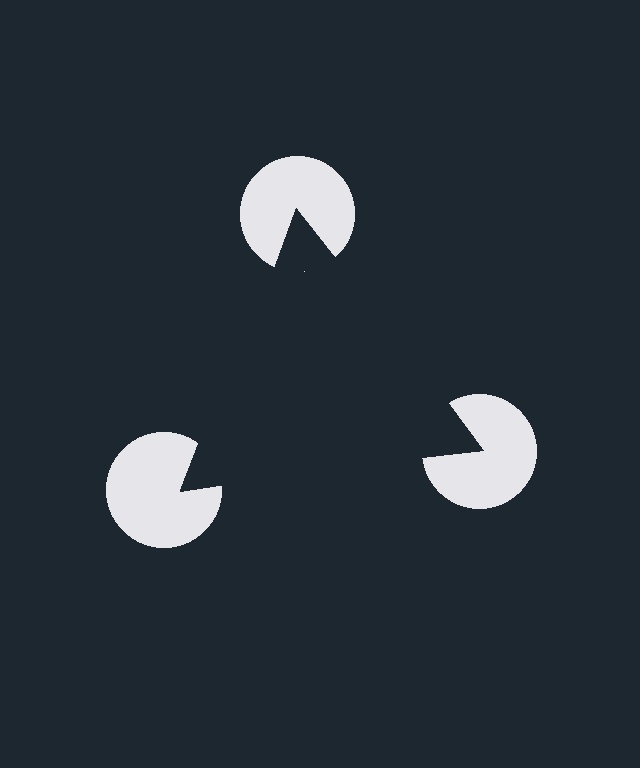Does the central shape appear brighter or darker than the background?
It typically appears slightly darker than the background, even though no actual brightness change is drawn.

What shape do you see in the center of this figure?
An illusory triangle — its edges are inferred from the aligned wedge cuts in the pac-man discs, not physically drawn.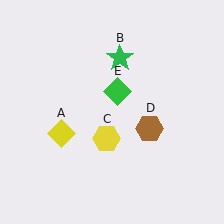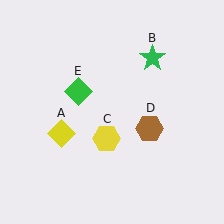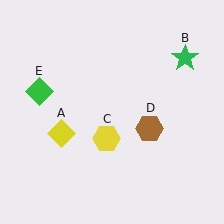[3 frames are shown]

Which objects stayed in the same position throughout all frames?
Yellow diamond (object A) and yellow hexagon (object C) and brown hexagon (object D) remained stationary.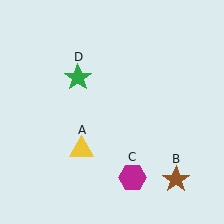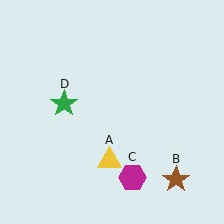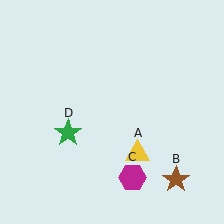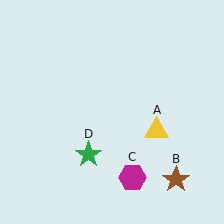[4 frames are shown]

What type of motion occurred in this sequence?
The yellow triangle (object A), green star (object D) rotated counterclockwise around the center of the scene.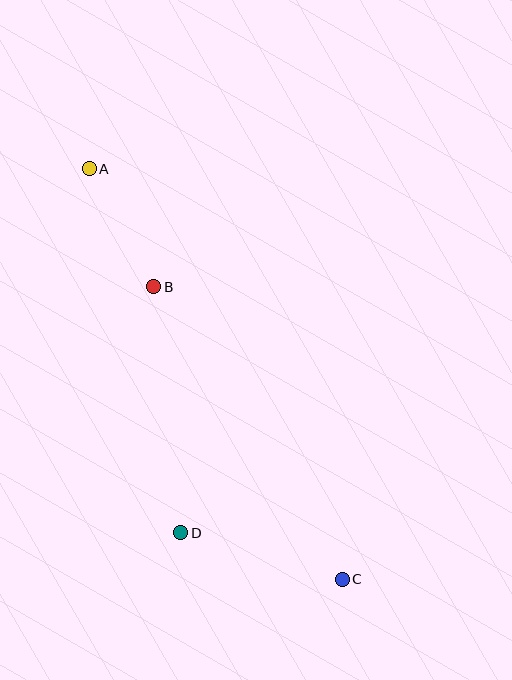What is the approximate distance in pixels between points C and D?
The distance between C and D is approximately 168 pixels.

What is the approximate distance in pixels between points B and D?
The distance between B and D is approximately 248 pixels.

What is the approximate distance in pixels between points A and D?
The distance between A and D is approximately 375 pixels.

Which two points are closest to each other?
Points A and B are closest to each other.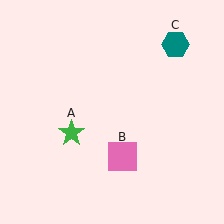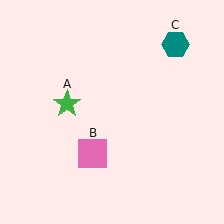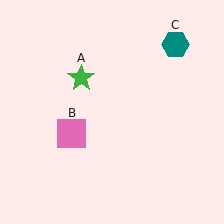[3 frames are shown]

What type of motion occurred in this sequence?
The green star (object A), pink square (object B) rotated clockwise around the center of the scene.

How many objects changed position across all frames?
2 objects changed position: green star (object A), pink square (object B).